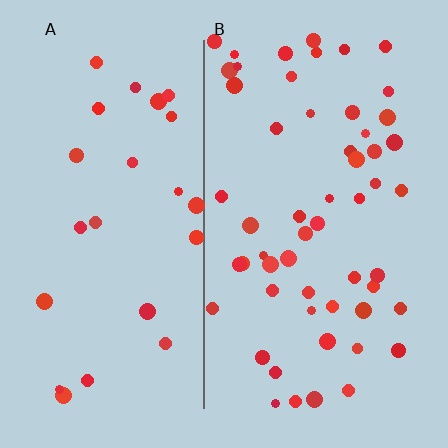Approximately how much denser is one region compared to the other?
Approximately 2.3× — region B over region A.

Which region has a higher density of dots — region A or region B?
B (the right).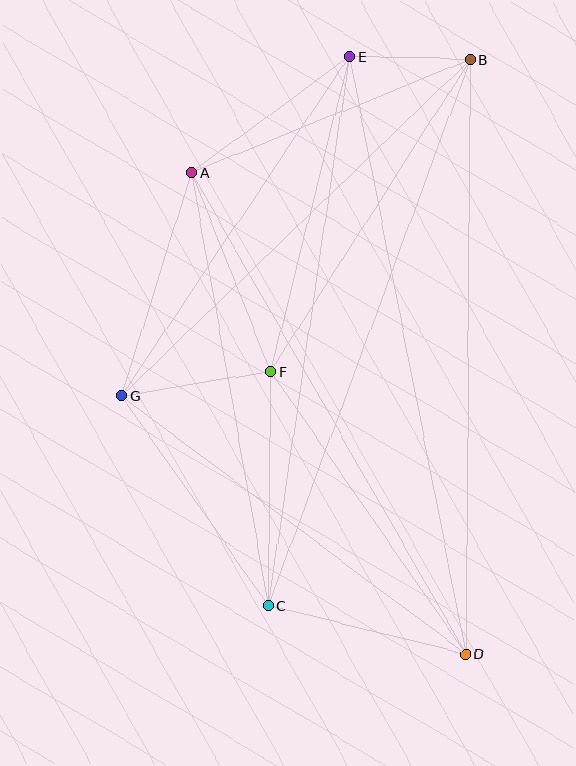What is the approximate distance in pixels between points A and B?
The distance between A and B is approximately 301 pixels.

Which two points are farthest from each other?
Points D and E are farthest from each other.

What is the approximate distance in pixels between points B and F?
The distance between B and F is approximately 371 pixels.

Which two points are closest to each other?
Points B and E are closest to each other.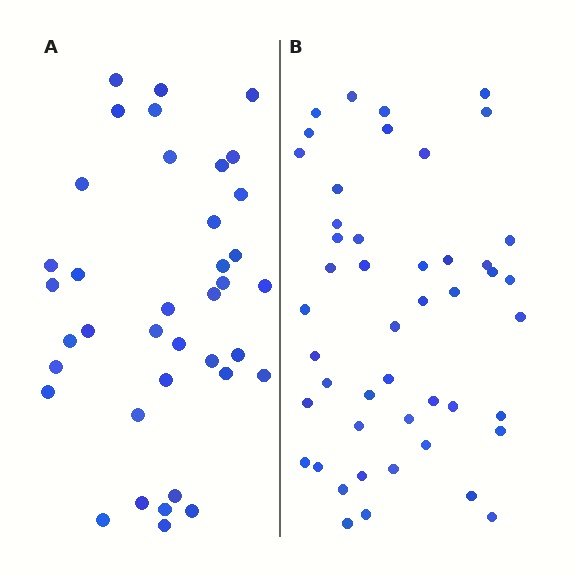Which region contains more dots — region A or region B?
Region B (the right region) has more dots.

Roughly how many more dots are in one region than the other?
Region B has roughly 8 or so more dots than region A.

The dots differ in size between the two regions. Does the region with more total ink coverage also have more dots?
No. Region A has more total ink coverage because its dots are larger, but region B actually contains more individual dots. Total area can be misleading — the number of items is what matters here.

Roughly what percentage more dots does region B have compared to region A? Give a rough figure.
About 25% more.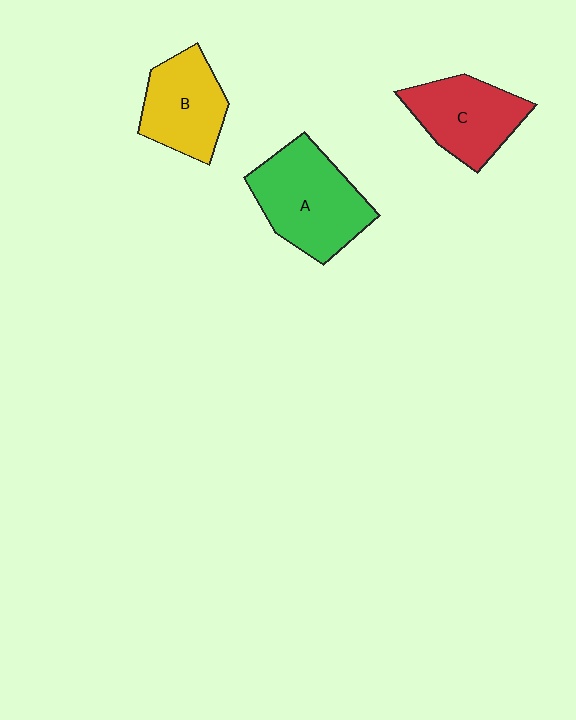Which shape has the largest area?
Shape A (green).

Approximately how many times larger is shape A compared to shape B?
Approximately 1.3 times.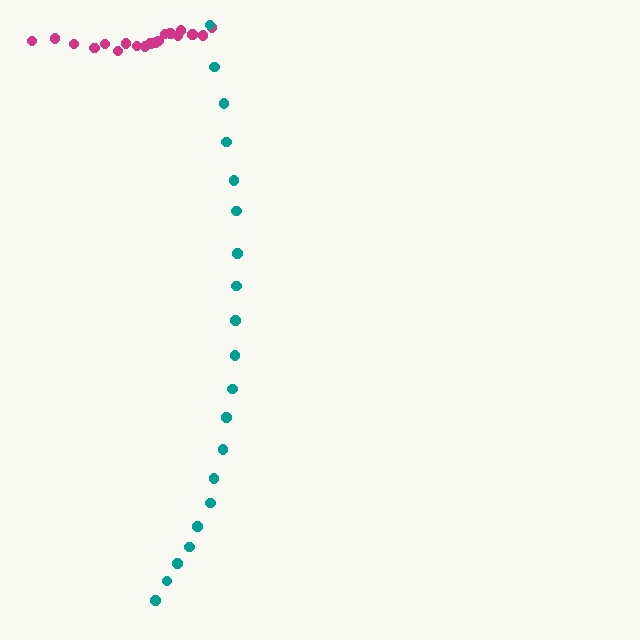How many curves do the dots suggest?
There are 2 distinct paths.